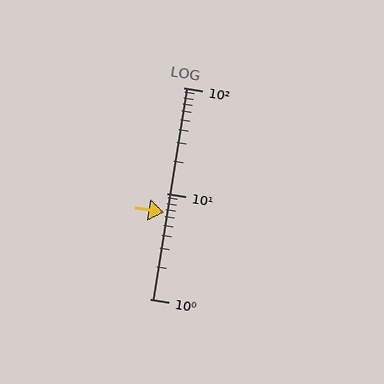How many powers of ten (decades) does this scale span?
The scale spans 2 decades, from 1 to 100.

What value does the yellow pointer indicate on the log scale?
The pointer indicates approximately 6.6.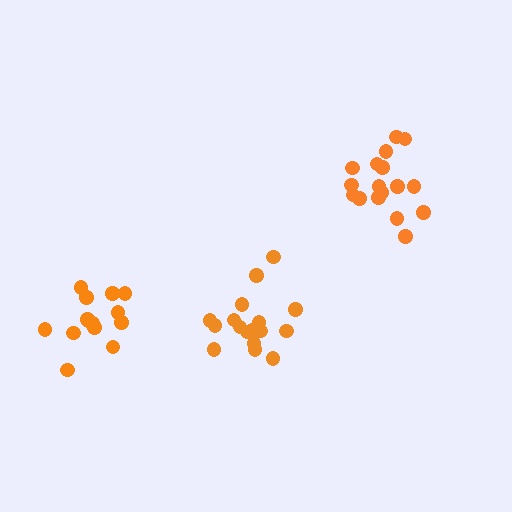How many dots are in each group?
Group 1: 14 dots, Group 2: 17 dots, Group 3: 17 dots (48 total).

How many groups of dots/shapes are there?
There are 3 groups.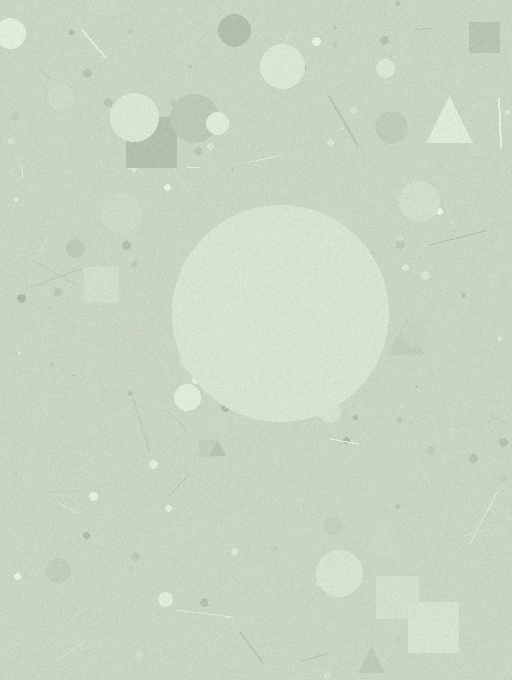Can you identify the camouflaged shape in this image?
The camouflaged shape is a circle.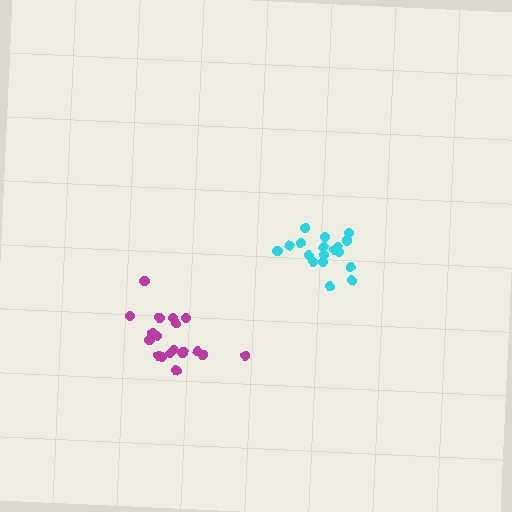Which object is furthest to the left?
The magenta cluster is leftmost.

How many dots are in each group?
Group 1: 18 dots, Group 2: 18 dots (36 total).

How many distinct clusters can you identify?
There are 2 distinct clusters.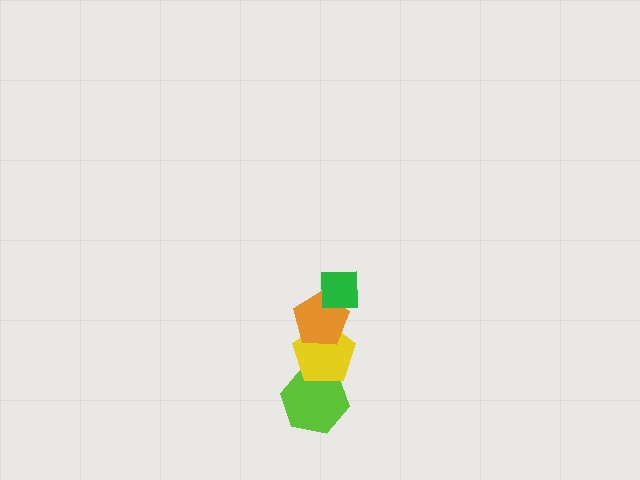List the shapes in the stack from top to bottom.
From top to bottom: the green square, the orange pentagon, the yellow pentagon, the lime hexagon.